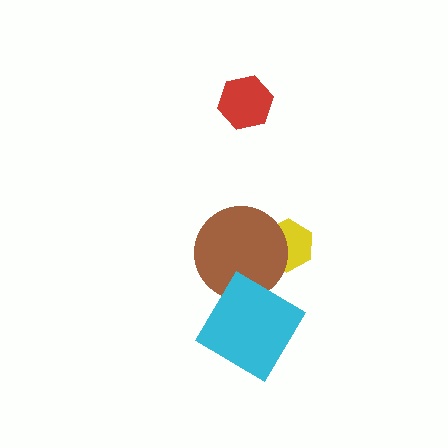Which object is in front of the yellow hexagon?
The brown circle is in front of the yellow hexagon.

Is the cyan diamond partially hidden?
No, no other shape covers it.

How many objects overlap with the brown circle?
2 objects overlap with the brown circle.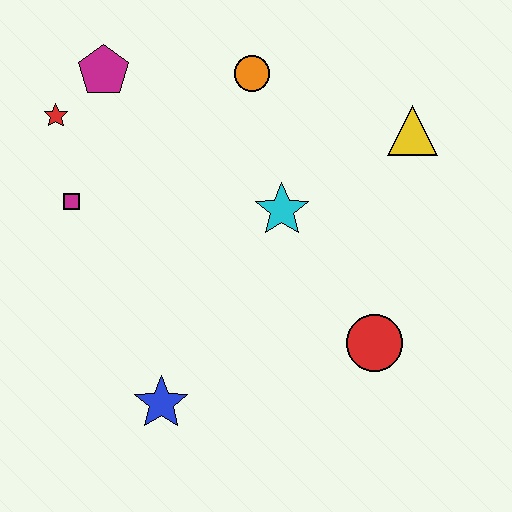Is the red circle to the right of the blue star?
Yes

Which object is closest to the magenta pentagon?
The red star is closest to the magenta pentagon.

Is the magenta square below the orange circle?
Yes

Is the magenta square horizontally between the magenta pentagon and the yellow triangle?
No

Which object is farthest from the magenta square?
The yellow triangle is farthest from the magenta square.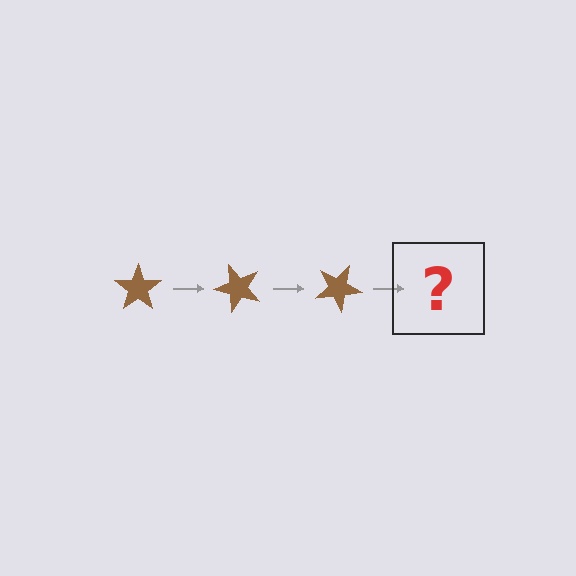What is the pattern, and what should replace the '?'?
The pattern is that the star rotates 50 degrees each step. The '?' should be a brown star rotated 150 degrees.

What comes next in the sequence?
The next element should be a brown star rotated 150 degrees.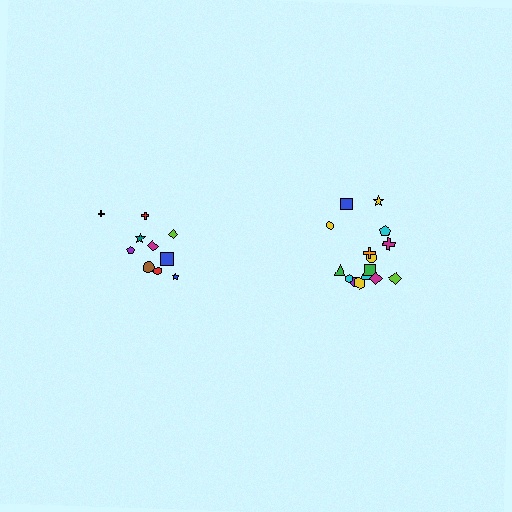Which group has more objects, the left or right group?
The right group.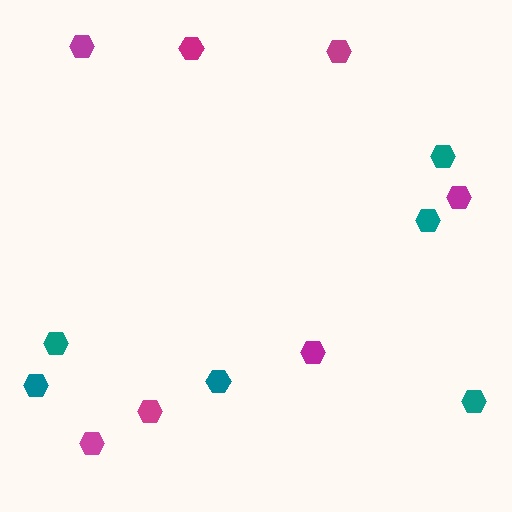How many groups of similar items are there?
There are 2 groups: one group of teal hexagons (6) and one group of magenta hexagons (7).